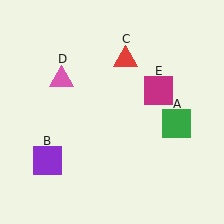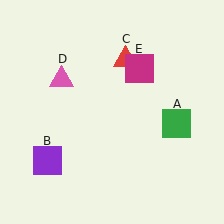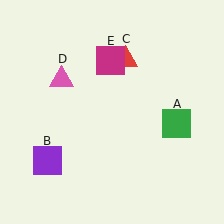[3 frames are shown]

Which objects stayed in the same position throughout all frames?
Green square (object A) and purple square (object B) and red triangle (object C) and pink triangle (object D) remained stationary.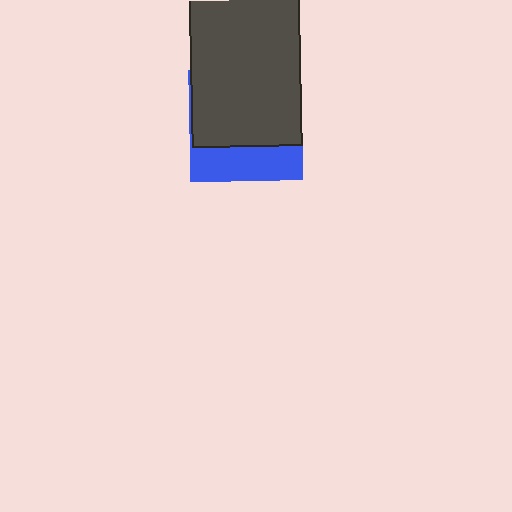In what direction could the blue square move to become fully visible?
The blue square could move down. That would shift it out from behind the dark gray rectangle entirely.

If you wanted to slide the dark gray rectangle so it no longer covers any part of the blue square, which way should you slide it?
Slide it up — that is the most direct way to separate the two shapes.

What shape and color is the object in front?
The object in front is a dark gray rectangle.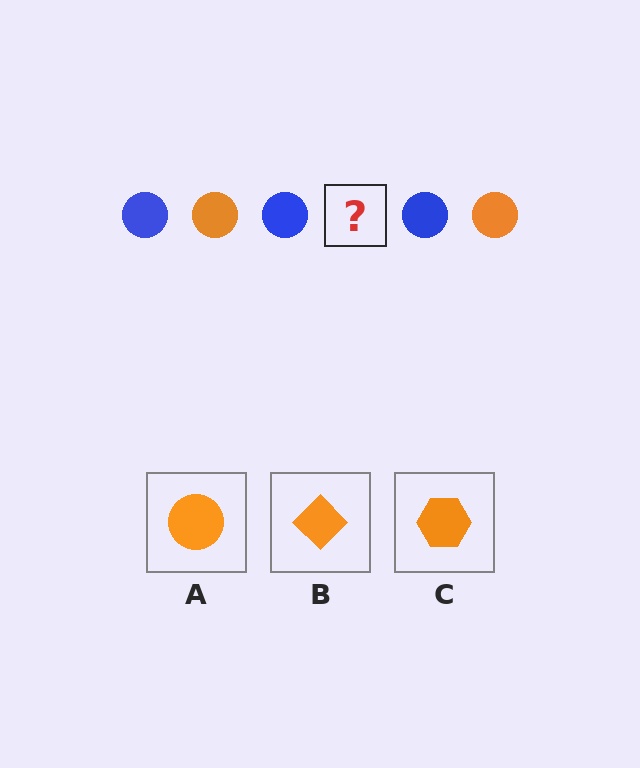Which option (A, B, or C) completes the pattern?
A.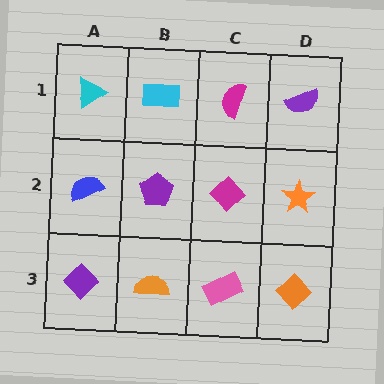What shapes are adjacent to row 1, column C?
A magenta diamond (row 2, column C), a cyan rectangle (row 1, column B), a purple semicircle (row 1, column D).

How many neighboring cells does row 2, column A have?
3.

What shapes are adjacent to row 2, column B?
A cyan rectangle (row 1, column B), an orange semicircle (row 3, column B), a blue semicircle (row 2, column A), a magenta diamond (row 2, column C).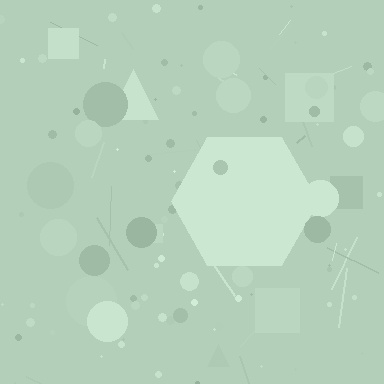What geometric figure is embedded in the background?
A hexagon is embedded in the background.